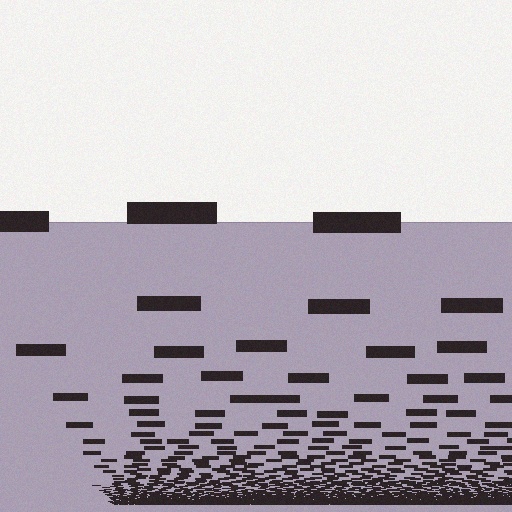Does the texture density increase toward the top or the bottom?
Density increases toward the bottom.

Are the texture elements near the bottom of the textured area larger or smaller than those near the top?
Smaller. The gradient is inverted — elements near the bottom are smaller and denser.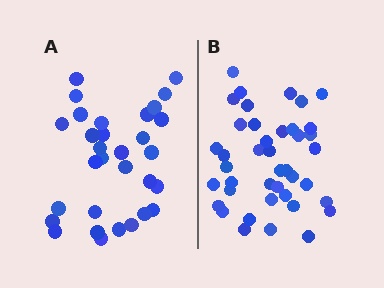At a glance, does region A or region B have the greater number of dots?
Region B (the right region) has more dots.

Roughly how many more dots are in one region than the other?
Region B has roughly 10 or so more dots than region A.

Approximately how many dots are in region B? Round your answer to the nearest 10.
About 40 dots. (The exact count is 41, which rounds to 40.)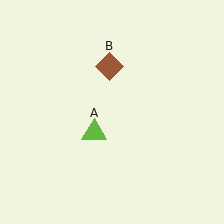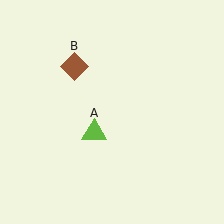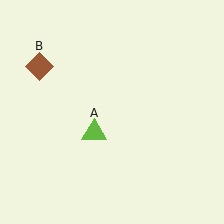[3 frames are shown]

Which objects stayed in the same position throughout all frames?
Lime triangle (object A) remained stationary.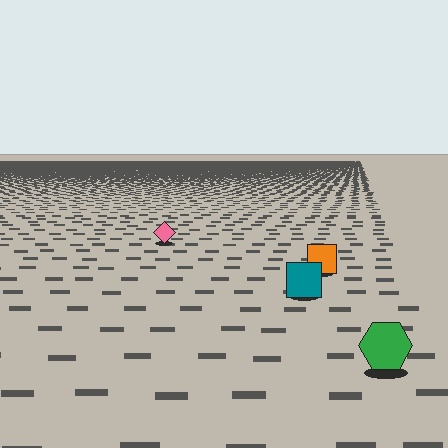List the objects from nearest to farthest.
From nearest to farthest: the green hexagon, the teal square, the orange square, the pink diamond.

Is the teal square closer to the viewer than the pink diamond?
Yes. The teal square is closer — you can tell from the texture gradient: the ground texture is coarser near it.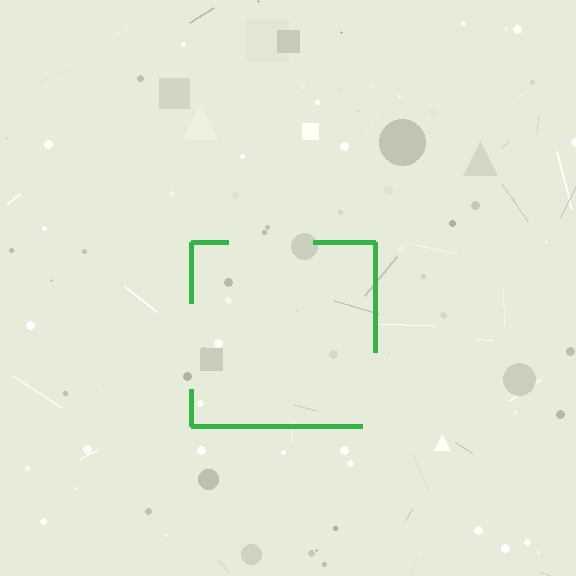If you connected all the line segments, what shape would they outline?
They would outline a square.